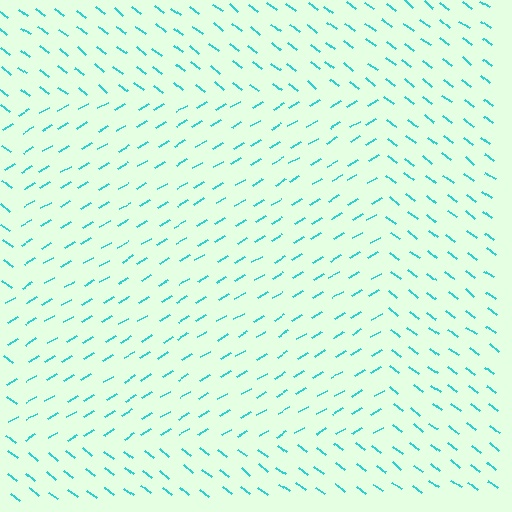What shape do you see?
I see a rectangle.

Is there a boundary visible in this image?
Yes, there is a texture boundary formed by a change in line orientation.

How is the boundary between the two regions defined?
The boundary is defined purely by a change in line orientation (approximately 68 degrees difference). All lines are the same color and thickness.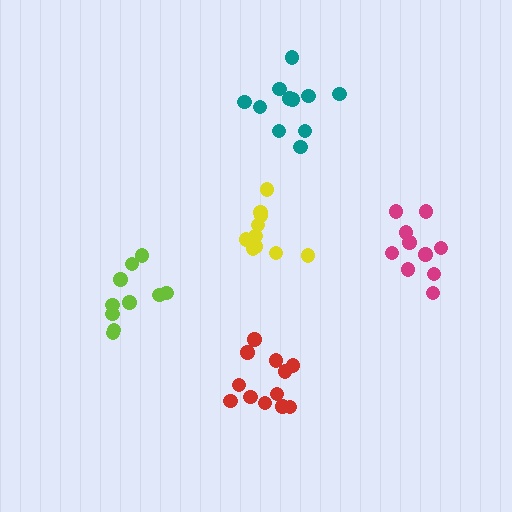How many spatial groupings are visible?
There are 5 spatial groupings.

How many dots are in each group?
Group 1: 12 dots, Group 2: 11 dots, Group 3: 10 dots, Group 4: 10 dots, Group 5: 10 dots (53 total).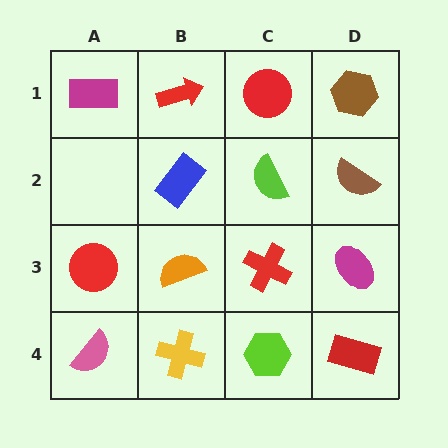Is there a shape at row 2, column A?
No, that cell is empty.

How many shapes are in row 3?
4 shapes.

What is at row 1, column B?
A red arrow.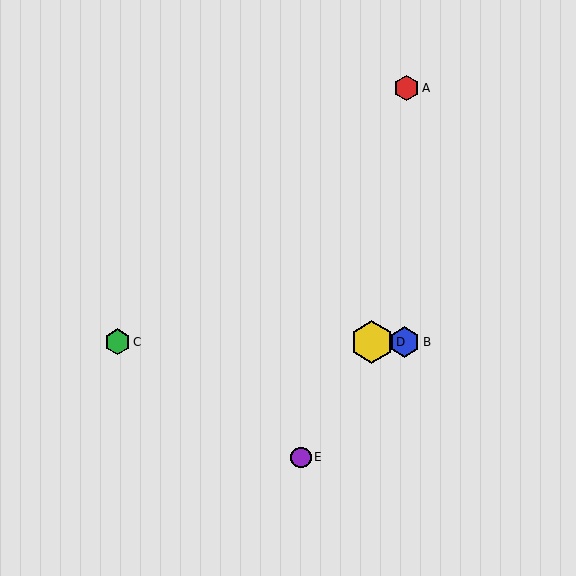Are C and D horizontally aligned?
Yes, both are at y≈342.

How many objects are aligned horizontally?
3 objects (B, C, D) are aligned horizontally.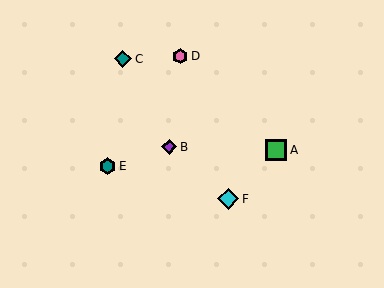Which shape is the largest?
The cyan diamond (labeled F) is the largest.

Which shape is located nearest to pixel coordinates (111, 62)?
The teal diamond (labeled C) at (123, 59) is nearest to that location.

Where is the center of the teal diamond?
The center of the teal diamond is at (123, 59).